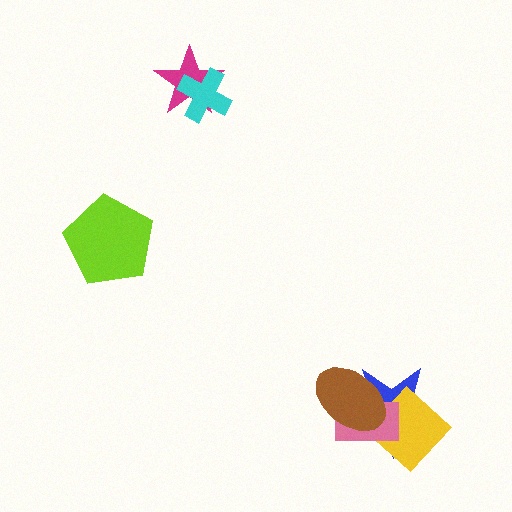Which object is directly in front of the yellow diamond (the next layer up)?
The pink rectangle is directly in front of the yellow diamond.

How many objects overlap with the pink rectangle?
3 objects overlap with the pink rectangle.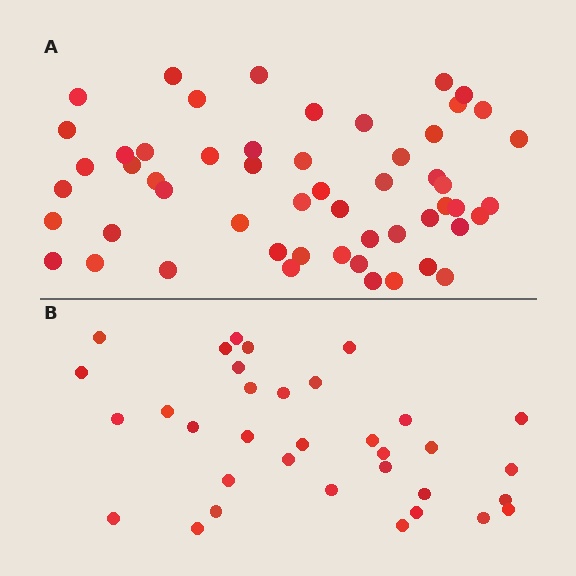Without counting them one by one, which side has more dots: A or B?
Region A (the top region) has more dots.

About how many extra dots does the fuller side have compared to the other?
Region A has approximately 20 more dots than region B.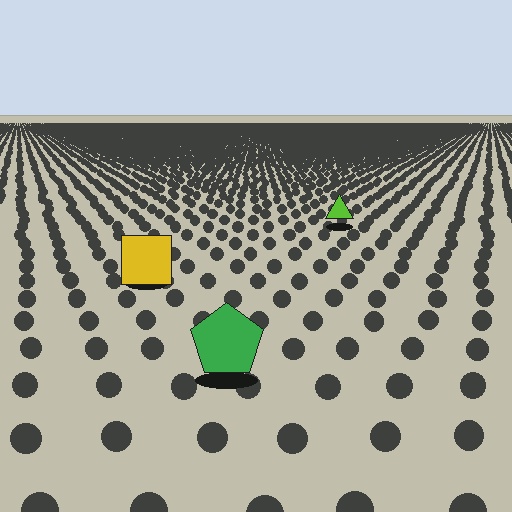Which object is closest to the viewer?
The green pentagon is closest. The texture marks near it are larger and more spread out.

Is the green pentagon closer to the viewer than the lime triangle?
Yes. The green pentagon is closer — you can tell from the texture gradient: the ground texture is coarser near it.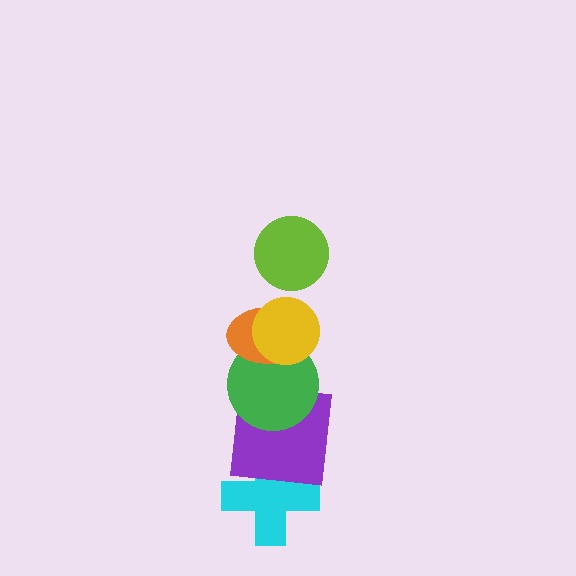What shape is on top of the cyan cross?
The purple square is on top of the cyan cross.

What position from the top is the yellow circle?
The yellow circle is 2nd from the top.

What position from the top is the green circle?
The green circle is 4th from the top.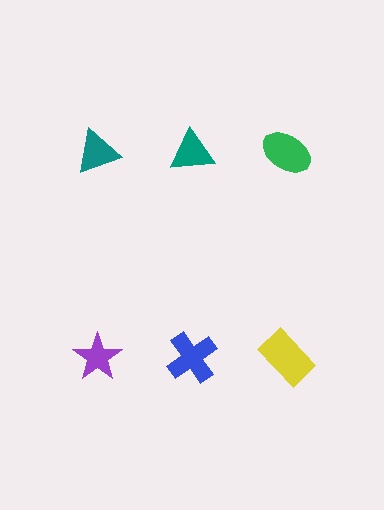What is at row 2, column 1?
A purple star.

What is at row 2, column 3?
A yellow rectangle.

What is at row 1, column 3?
A green ellipse.